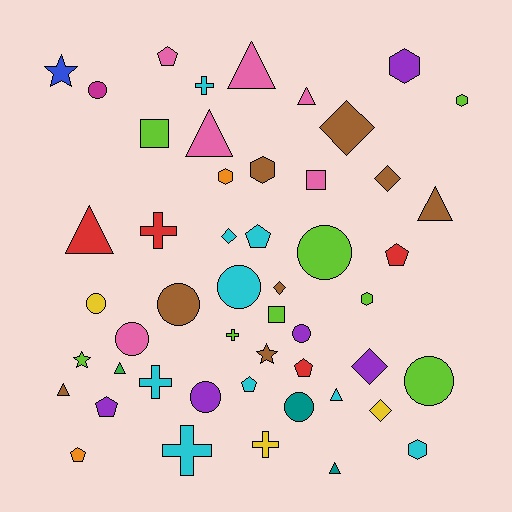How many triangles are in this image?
There are 9 triangles.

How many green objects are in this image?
There is 1 green object.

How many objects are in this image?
There are 50 objects.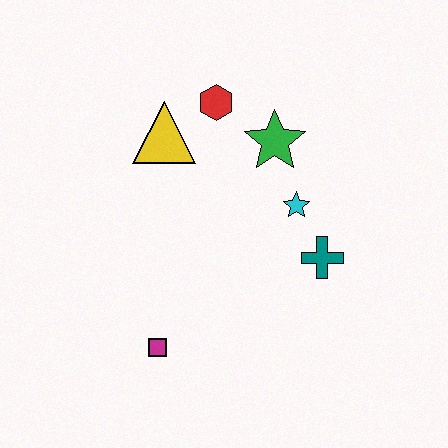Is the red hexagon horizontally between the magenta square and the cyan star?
Yes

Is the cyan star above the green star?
No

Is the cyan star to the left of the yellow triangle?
No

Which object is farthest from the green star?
The magenta square is farthest from the green star.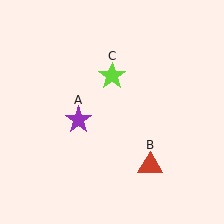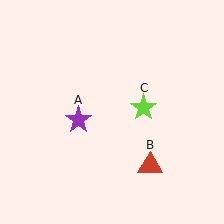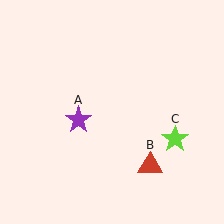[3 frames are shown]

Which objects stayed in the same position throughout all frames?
Purple star (object A) and red triangle (object B) remained stationary.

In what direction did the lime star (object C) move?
The lime star (object C) moved down and to the right.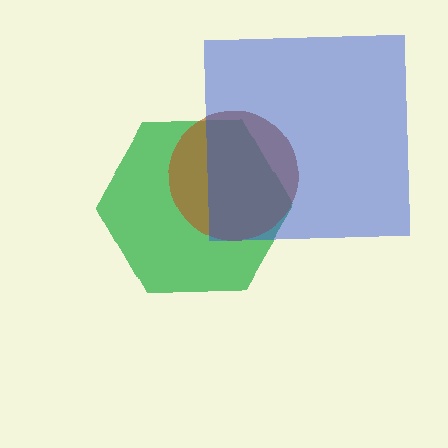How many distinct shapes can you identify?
There are 3 distinct shapes: a green hexagon, a brown circle, a blue square.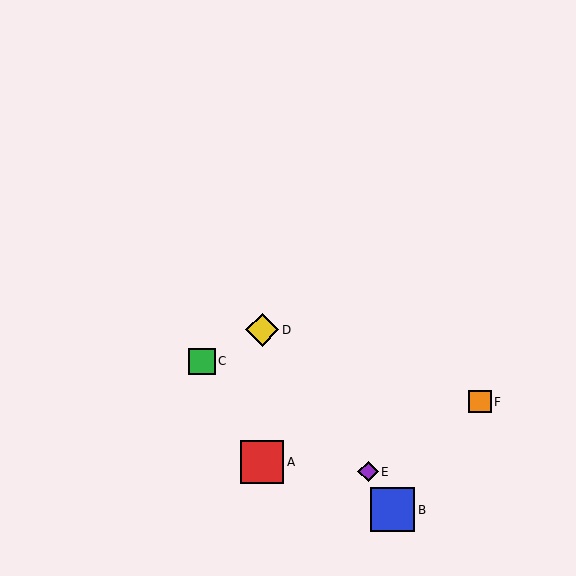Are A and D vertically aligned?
Yes, both are at x≈262.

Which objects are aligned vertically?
Objects A, D are aligned vertically.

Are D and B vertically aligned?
No, D is at x≈262 and B is at x≈393.